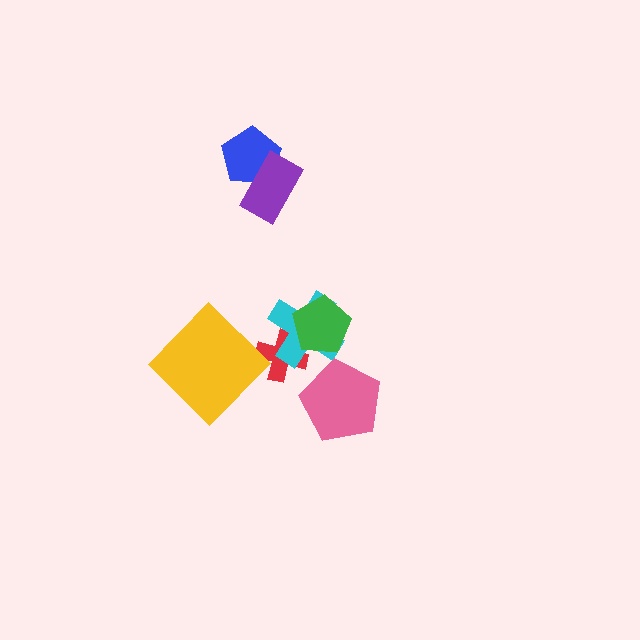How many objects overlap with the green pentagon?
2 objects overlap with the green pentagon.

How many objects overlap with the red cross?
2 objects overlap with the red cross.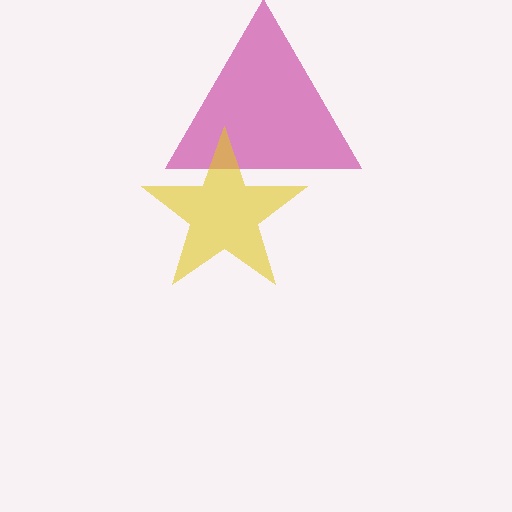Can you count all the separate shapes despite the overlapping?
Yes, there are 2 separate shapes.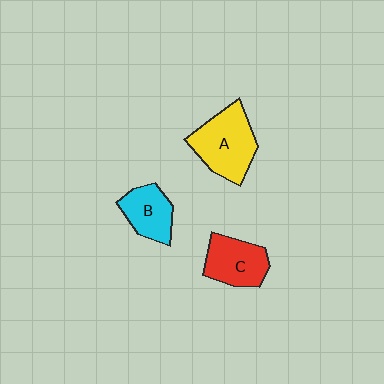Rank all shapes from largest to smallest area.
From largest to smallest: A (yellow), C (red), B (cyan).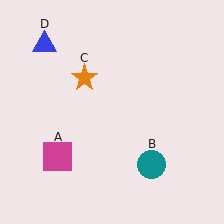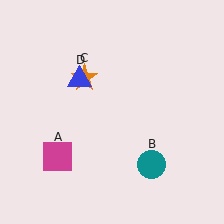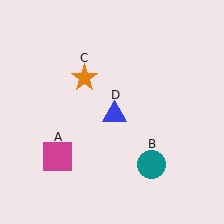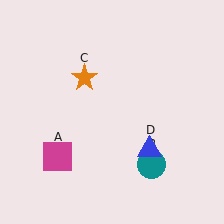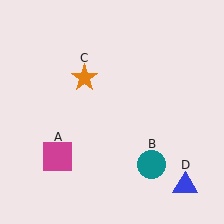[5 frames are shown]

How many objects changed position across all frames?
1 object changed position: blue triangle (object D).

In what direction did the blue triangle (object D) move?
The blue triangle (object D) moved down and to the right.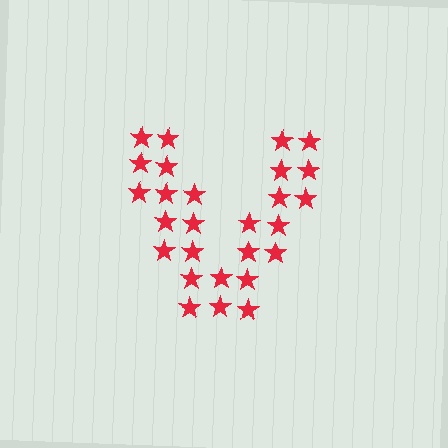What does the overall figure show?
The overall figure shows the letter V.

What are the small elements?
The small elements are stars.